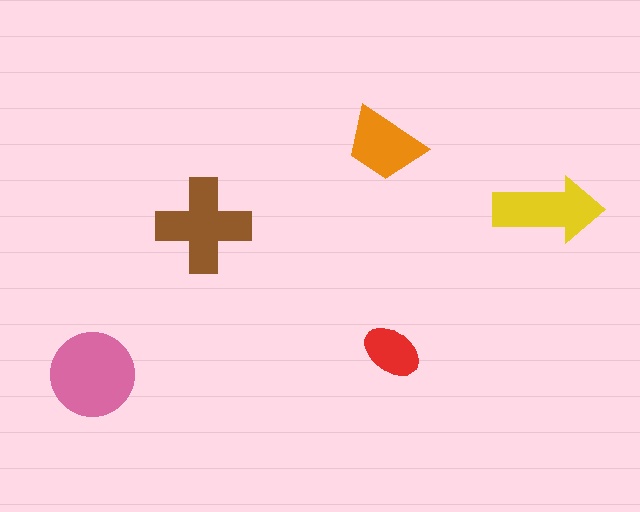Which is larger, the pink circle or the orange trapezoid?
The pink circle.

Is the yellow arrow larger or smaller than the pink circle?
Smaller.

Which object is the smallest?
The red ellipse.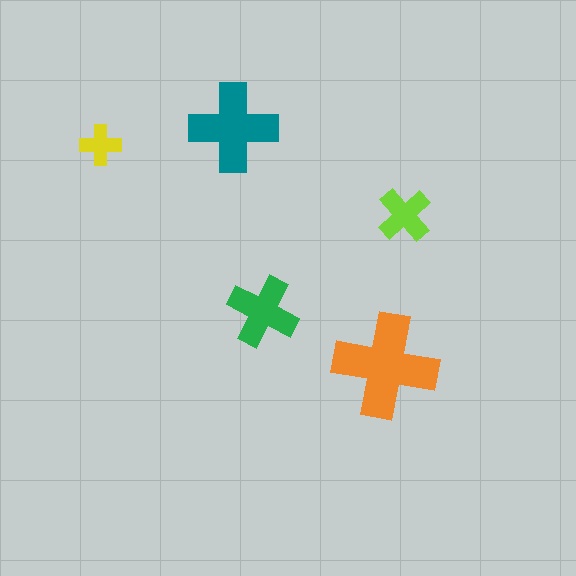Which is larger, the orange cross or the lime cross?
The orange one.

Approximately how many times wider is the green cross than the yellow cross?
About 1.5 times wider.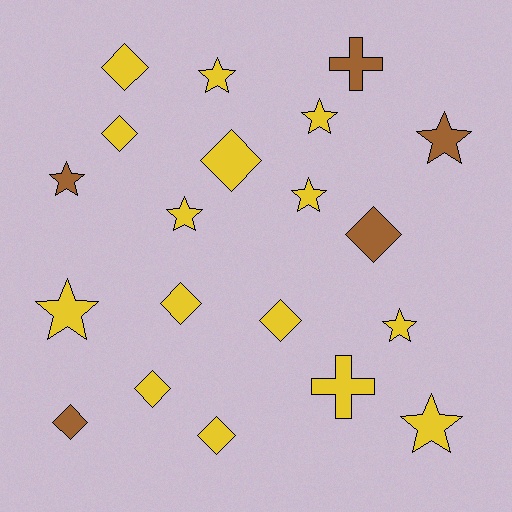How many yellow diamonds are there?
There are 7 yellow diamonds.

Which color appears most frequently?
Yellow, with 15 objects.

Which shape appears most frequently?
Diamond, with 9 objects.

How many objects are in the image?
There are 20 objects.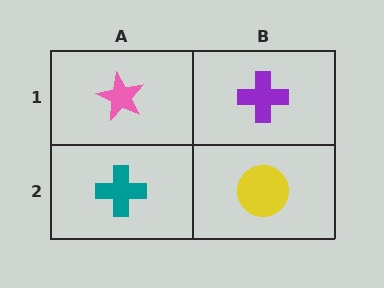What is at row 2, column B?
A yellow circle.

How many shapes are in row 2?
2 shapes.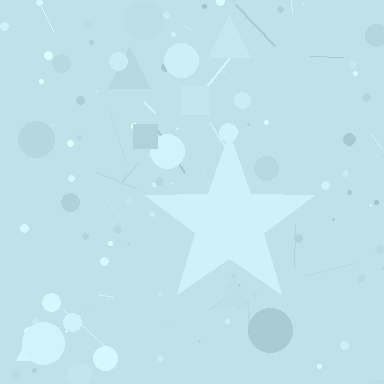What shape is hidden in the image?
A star is hidden in the image.